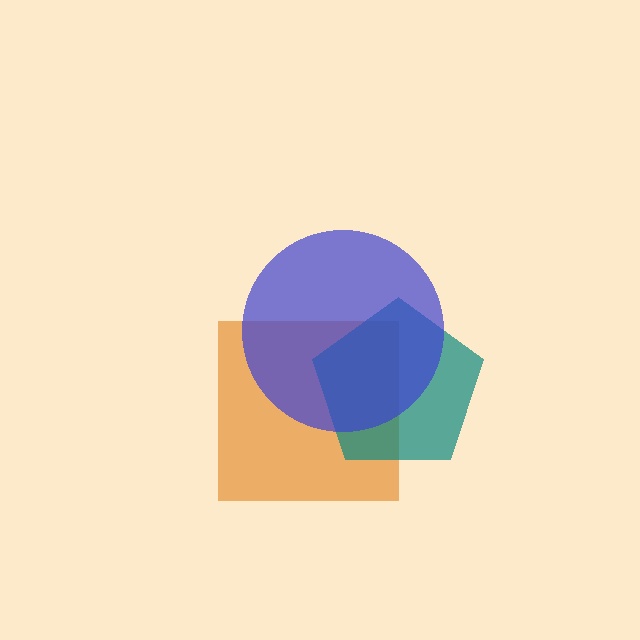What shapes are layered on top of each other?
The layered shapes are: an orange square, a teal pentagon, a blue circle.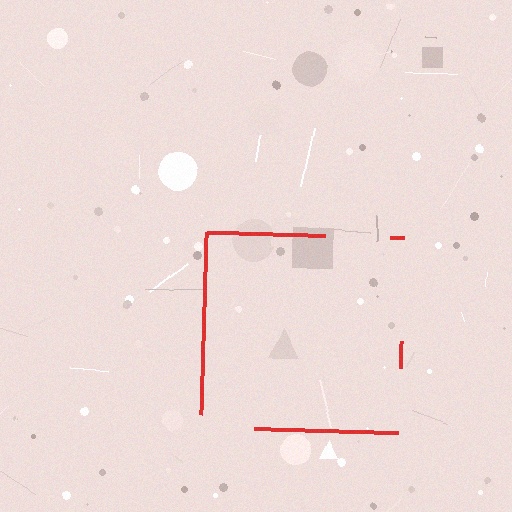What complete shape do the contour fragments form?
The contour fragments form a square.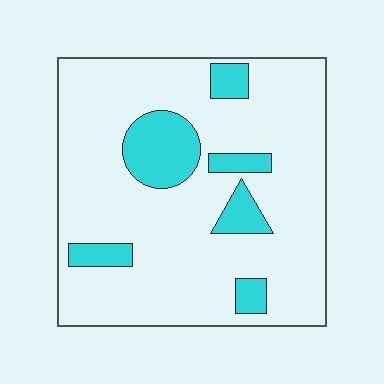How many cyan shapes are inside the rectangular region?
6.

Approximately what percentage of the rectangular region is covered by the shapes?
Approximately 15%.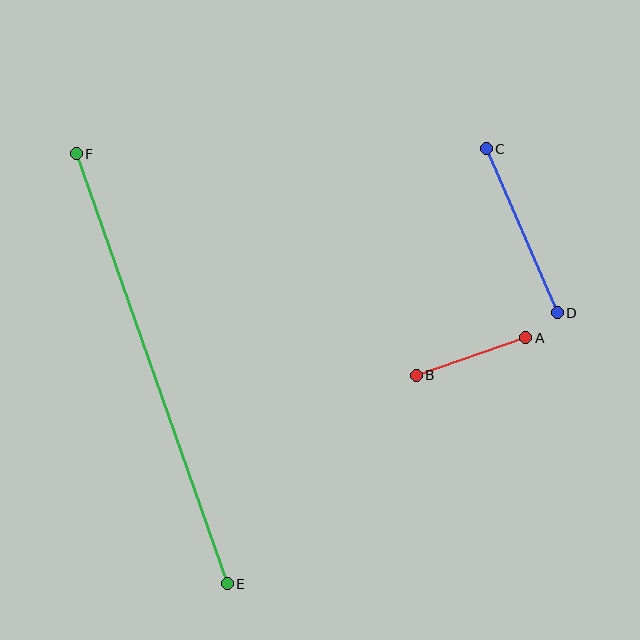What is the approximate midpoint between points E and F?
The midpoint is at approximately (152, 369) pixels.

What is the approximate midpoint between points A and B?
The midpoint is at approximately (471, 356) pixels.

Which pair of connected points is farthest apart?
Points E and F are farthest apart.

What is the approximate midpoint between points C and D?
The midpoint is at approximately (522, 231) pixels.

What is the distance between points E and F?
The distance is approximately 456 pixels.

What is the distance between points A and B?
The distance is approximately 116 pixels.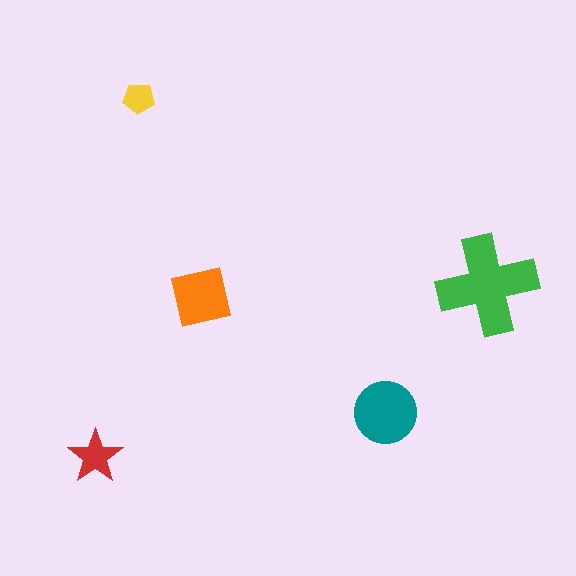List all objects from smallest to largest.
The yellow pentagon, the red star, the orange square, the teal circle, the green cross.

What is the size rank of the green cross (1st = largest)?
1st.